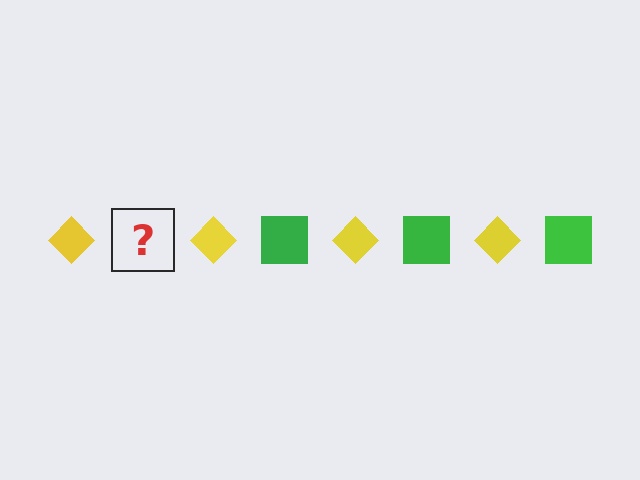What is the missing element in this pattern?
The missing element is a green square.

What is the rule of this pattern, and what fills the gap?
The rule is that the pattern alternates between yellow diamond and green square. The gap should be filled with a green square.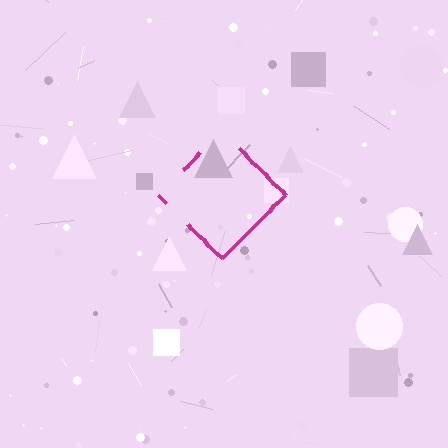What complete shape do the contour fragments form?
The contour fragments form a diamond.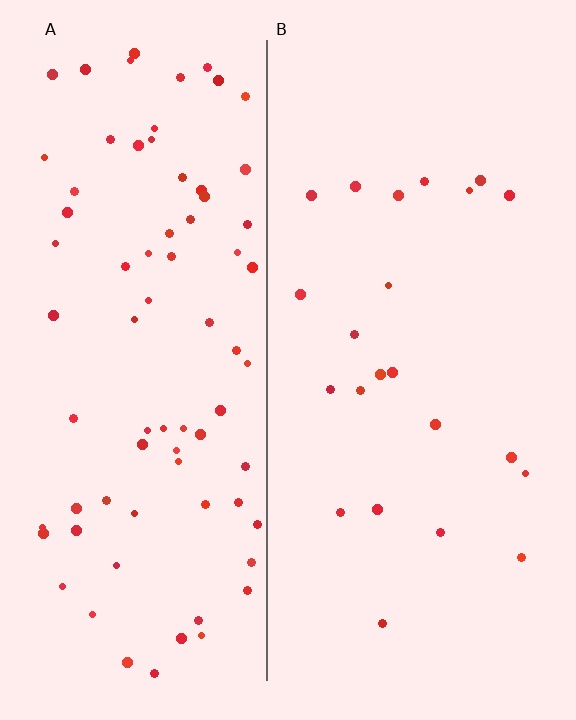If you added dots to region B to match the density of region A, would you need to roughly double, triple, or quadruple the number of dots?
Approximately triple.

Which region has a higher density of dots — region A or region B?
A (the left).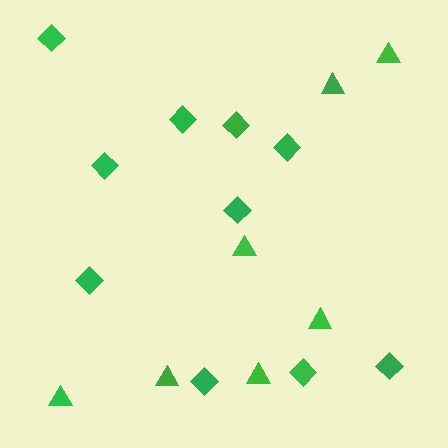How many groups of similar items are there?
There are 2 groups: one group of diamonds (10) and one group of triangles (7).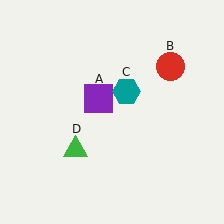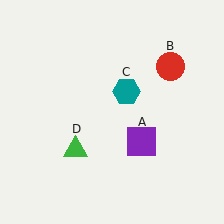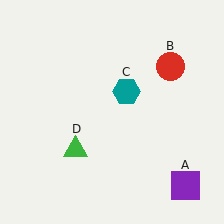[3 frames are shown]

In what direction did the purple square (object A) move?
The purple square (object A) moved down and to the right.